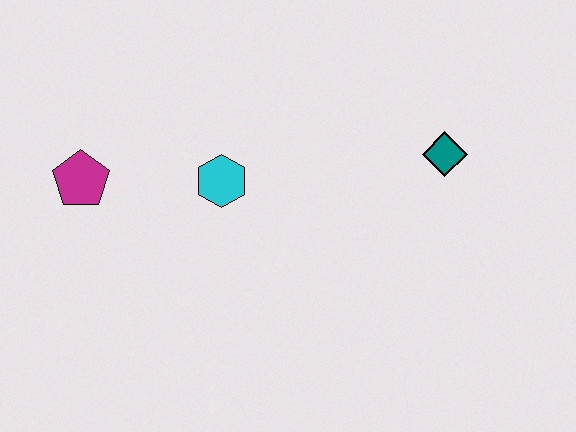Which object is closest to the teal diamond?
The cyan hexagon is closest to the teal diamond.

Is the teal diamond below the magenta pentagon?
No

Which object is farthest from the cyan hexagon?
The teal diamond is farthest from the cyan hexagon.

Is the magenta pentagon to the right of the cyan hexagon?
No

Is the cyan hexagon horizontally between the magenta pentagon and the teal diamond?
Yes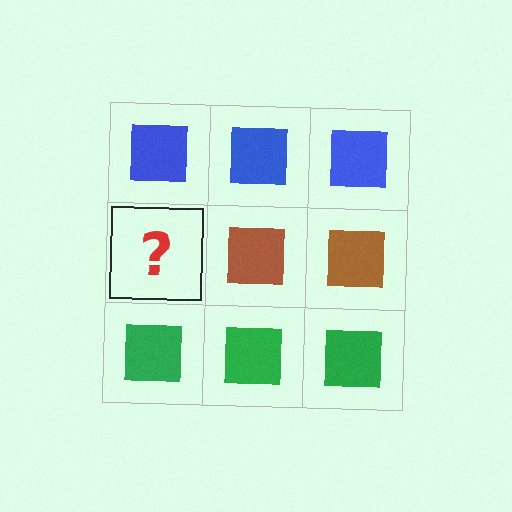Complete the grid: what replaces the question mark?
The question mark should be replaced with a brown square.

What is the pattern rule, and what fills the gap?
The rule is that each row has a consistent color. The gap should be filled with a brown square.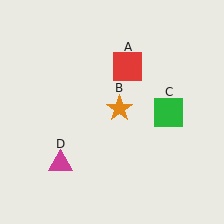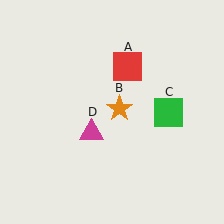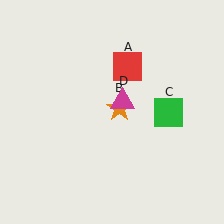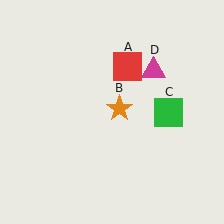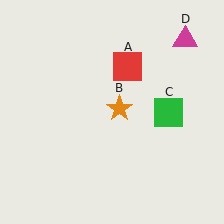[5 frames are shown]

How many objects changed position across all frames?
1 object changed position: magenta triangle (object D).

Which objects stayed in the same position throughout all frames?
Red square (object A) and orange star (object B) and green square (object C) remained stationary.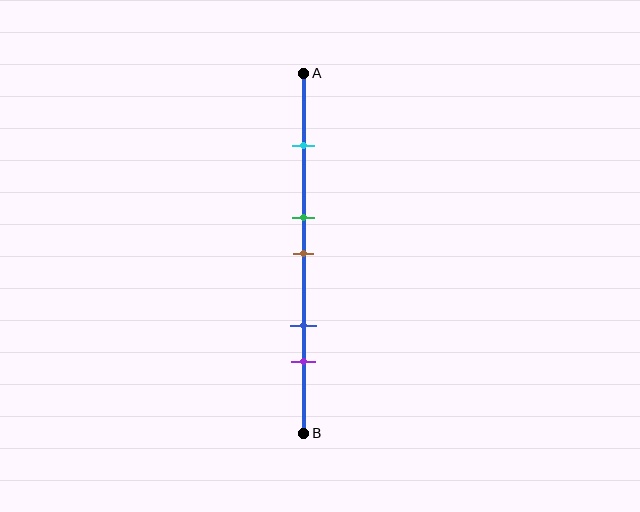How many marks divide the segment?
There are 5 marks dividing the segment.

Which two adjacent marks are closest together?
The green and brown marks are the closest adjacent pair.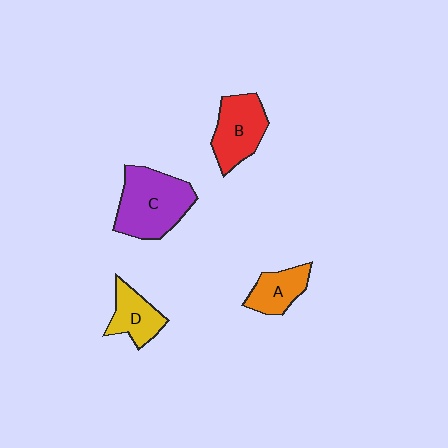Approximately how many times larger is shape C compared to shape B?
Approximately 1.4 times.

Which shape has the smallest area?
Shape A (orange).